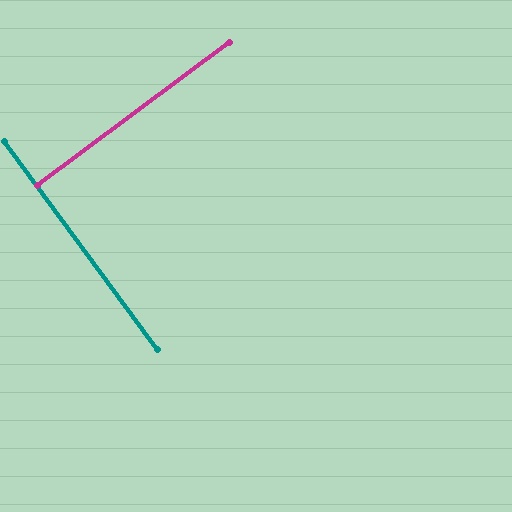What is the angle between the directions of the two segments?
Approximately 90 degrees.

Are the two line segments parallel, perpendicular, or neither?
Perpendicular — they meet at approximately 90°.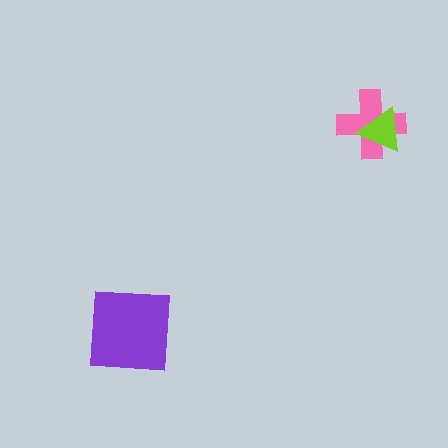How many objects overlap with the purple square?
0 objects overlap with the purple square.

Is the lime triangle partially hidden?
No, no other shape covers it.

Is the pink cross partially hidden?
Yes, it is partially covered by another shape.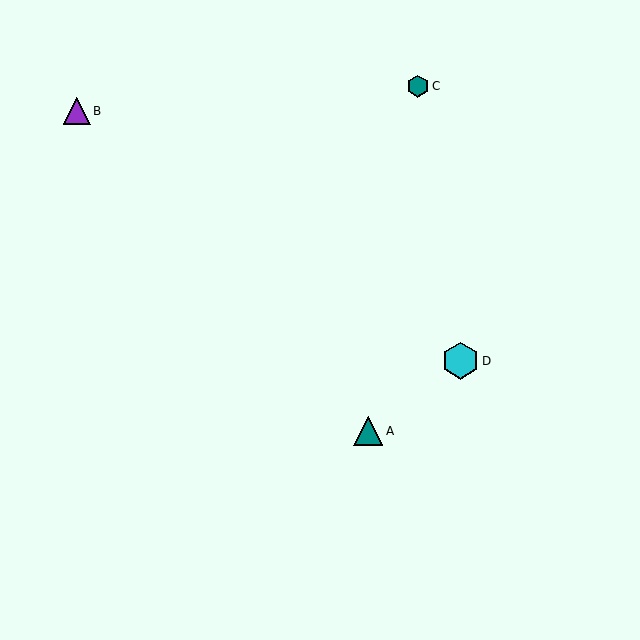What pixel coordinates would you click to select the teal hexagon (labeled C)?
Click at (418, 86) to select the teal hexagon C.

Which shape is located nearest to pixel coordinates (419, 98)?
The teal hexagon (labeled C) at (418, 86) is nearest to that location.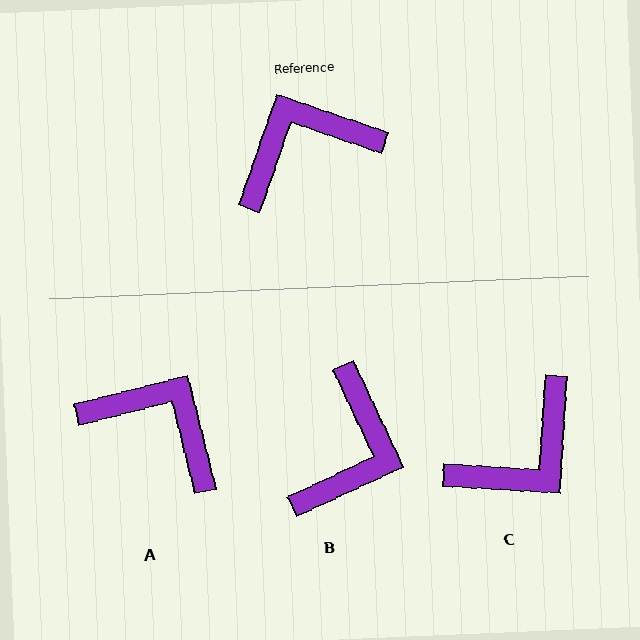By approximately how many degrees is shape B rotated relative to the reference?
Approximately 136 degrees clockwise.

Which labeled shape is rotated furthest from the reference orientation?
C, about 164 degrees away.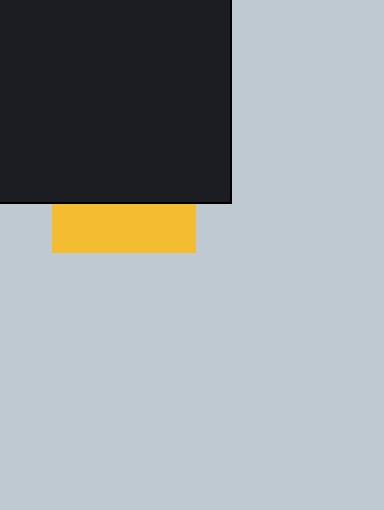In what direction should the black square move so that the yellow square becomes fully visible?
The black square should move up. That is the shortest direction to clear the overlap and leave the yellow square fully visible.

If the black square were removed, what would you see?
You would see the complete yellow square.